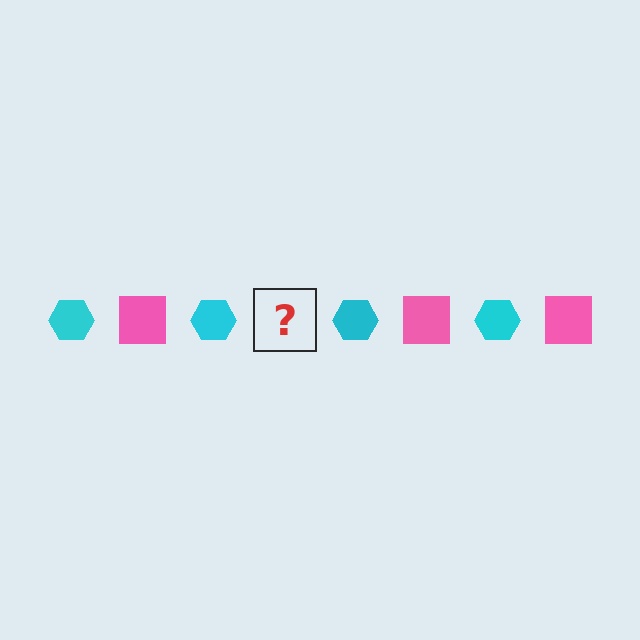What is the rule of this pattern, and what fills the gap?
The rule is that the pattern alternates between cyan hexagon and pink square. The gap should be filled with a pink square.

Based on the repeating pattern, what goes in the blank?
The blank should be a pink square.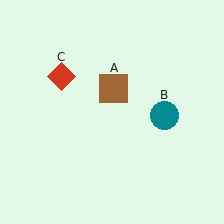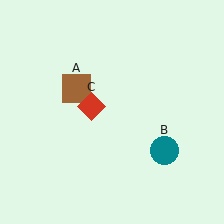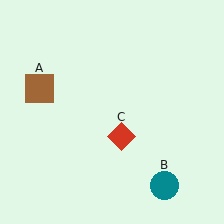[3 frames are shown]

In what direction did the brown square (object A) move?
The brown square (object A) moved left.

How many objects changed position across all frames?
3 objects changed position: brown square (object A), teal circle (object B), red diamond (object C).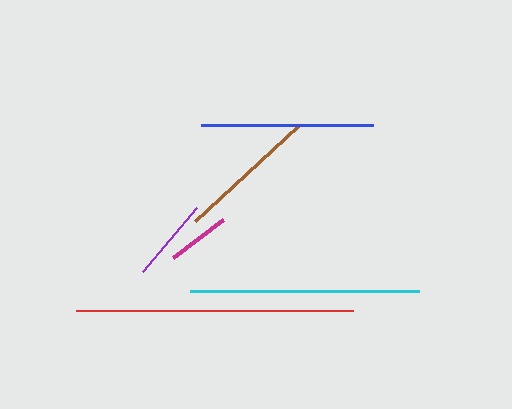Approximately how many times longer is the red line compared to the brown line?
The red line is approximately 2.0 times the length of the brown line.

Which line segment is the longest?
The red line is the longest at approximately 277 pixels.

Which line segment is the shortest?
The magenta line is the shortest at approximately 63 pixels.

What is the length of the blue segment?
The blue segment is approximately 173 pixels long.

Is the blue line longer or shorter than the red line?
The red line is longer than the blue line.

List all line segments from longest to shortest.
From longest to shortest: red, cyan, blue, brown, purple, magenta.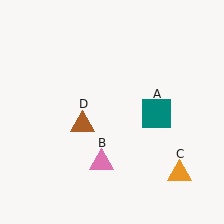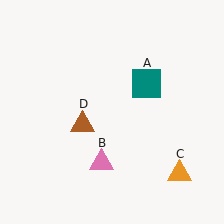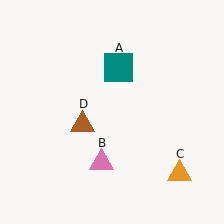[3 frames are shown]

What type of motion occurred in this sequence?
The teal square (object A) rotated counterclockwise around the center of the scene.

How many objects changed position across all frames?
1 object changed position: teal square (object A).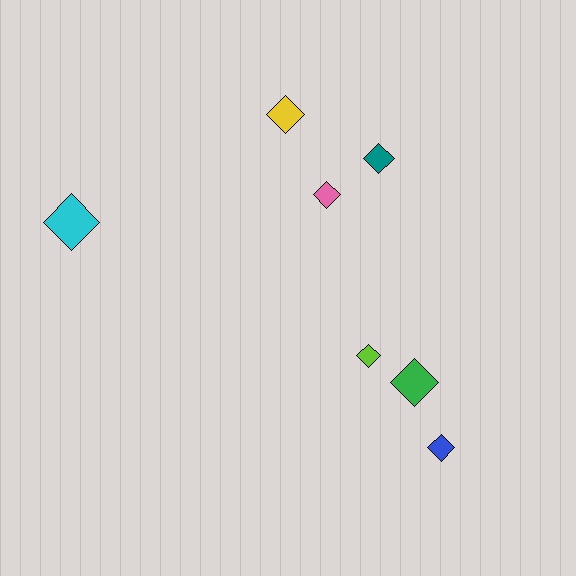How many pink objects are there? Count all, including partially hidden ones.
There is 1 pink object.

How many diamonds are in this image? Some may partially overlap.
There are 7 diamonds.